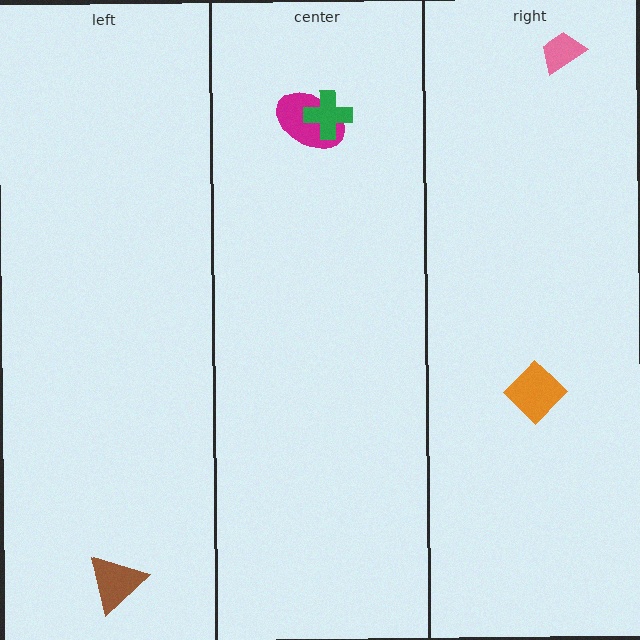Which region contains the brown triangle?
The left region.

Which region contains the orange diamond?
The right region.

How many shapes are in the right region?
2.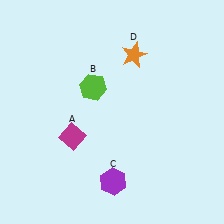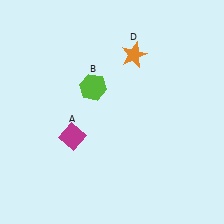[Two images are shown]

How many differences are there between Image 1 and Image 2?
There is 1 difference between the two images.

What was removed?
The purple hexagon (C) was removed in Image 2.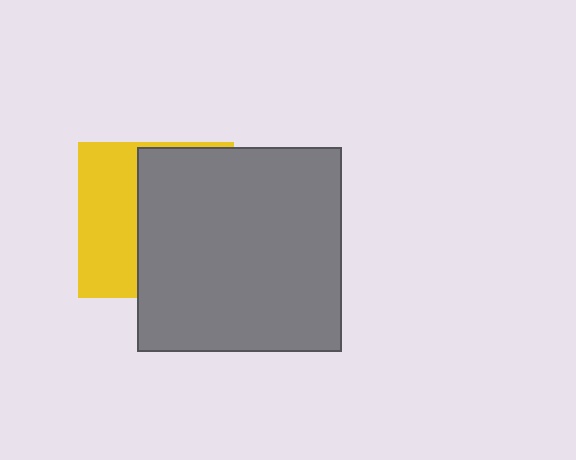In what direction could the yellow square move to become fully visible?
The yellow square could move left. That would shift it out from behind the gray square entirely.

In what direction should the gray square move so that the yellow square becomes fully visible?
The gray square should move right. That is the shortest direction to clear the overlap and leave the yellow square fully visible.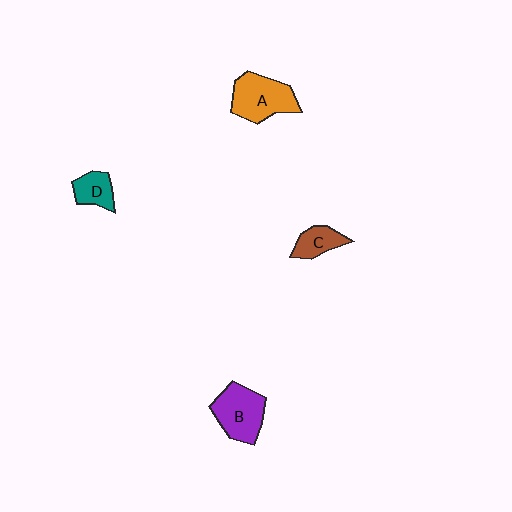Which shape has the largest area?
Shape A (orange).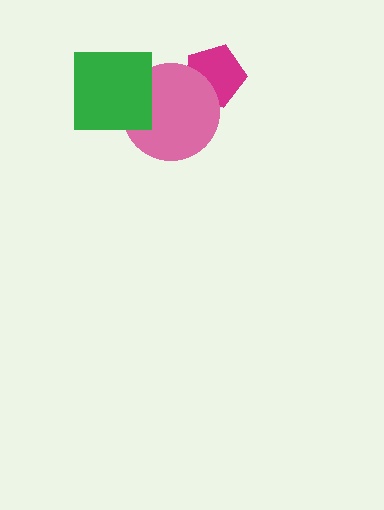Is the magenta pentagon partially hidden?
Yes, it is partially covered by another shape.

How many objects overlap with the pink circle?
2 objects overlap with the pink circle.